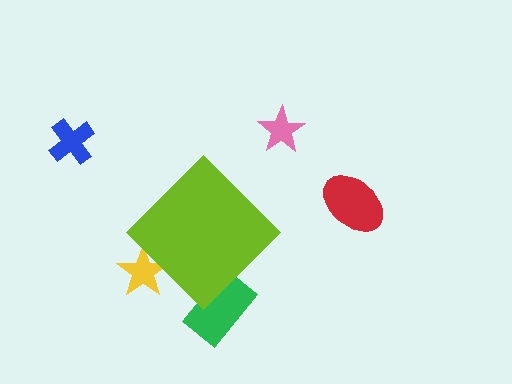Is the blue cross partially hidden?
No, the blue cross is fully visible.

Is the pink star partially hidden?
No, the pink star is fully visible.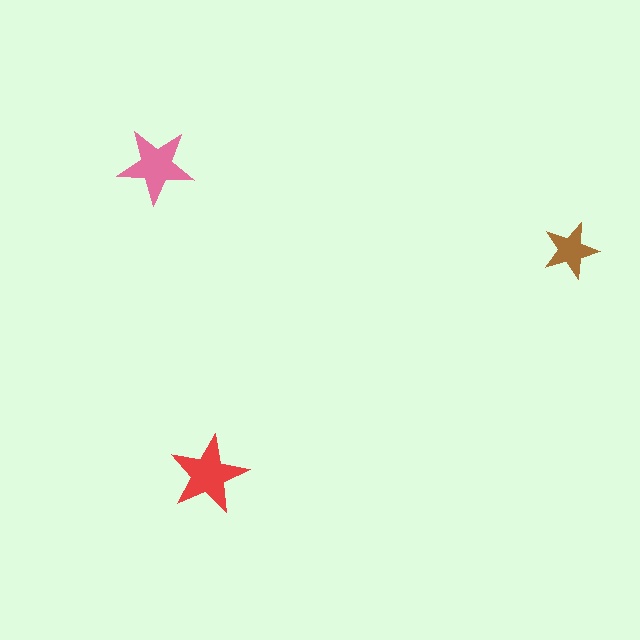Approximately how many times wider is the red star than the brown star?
About 1.5 times wider.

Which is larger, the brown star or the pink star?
The pink one.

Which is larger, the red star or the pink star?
The red one.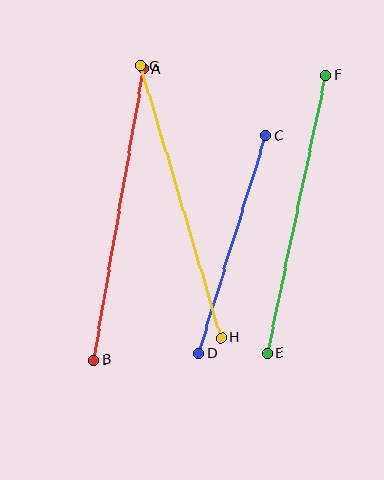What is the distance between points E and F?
The distance is approximately 284 pixels.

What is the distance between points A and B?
The distance is approximately 296 pixels.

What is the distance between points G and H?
The distance is approximately 284 pixels.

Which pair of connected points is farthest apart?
Points A and B are farthest apart.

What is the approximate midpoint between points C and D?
The midpoint is at approximately (232, 244) pixels.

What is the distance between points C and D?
The distance is approximately 228 pixels.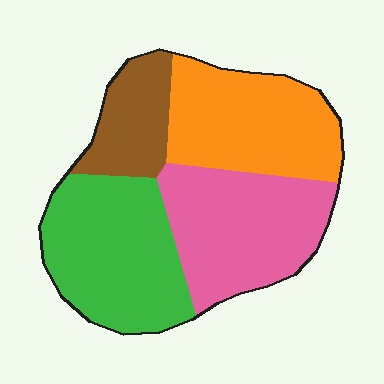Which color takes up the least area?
Brown, at roughly 15%.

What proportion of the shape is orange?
Orange covers 27% of the shape.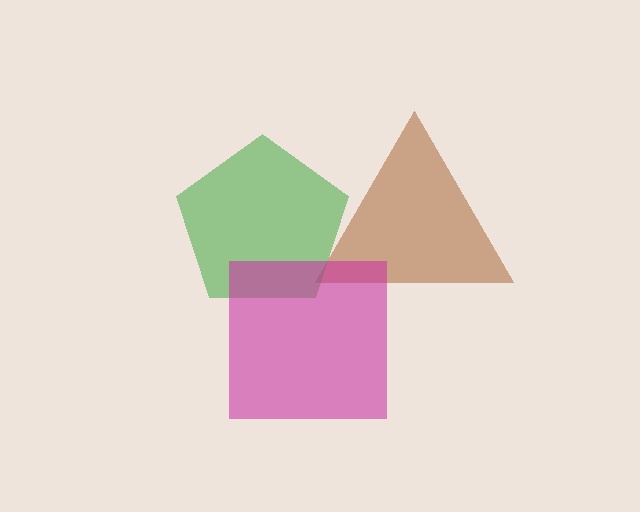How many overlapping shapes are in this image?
There are 3 overlapping shapes in the image.